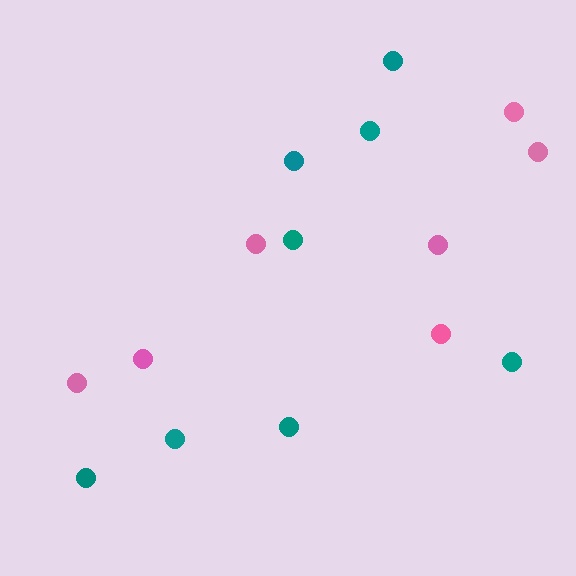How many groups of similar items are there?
There are 2 groups: one group of pink circles (7) and one group of teal circles (8).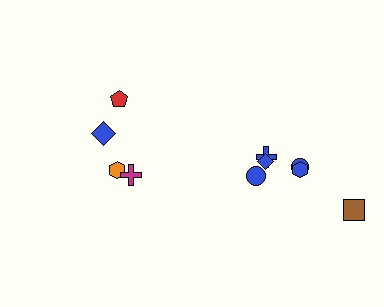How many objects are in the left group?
There are 4 objects.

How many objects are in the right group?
There are 6 objects.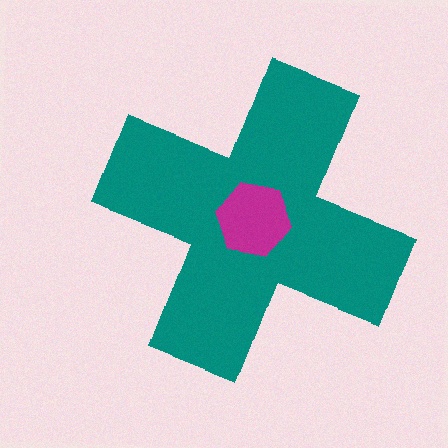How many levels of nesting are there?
2.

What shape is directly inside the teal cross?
The magenta hexagon.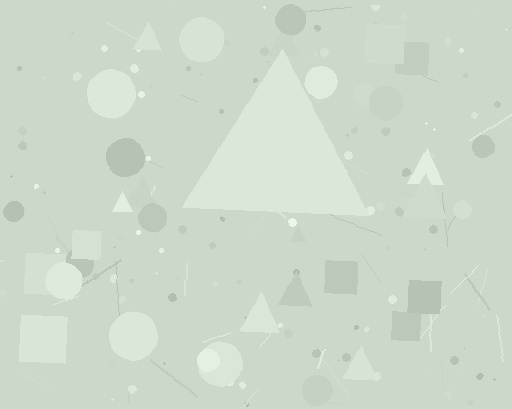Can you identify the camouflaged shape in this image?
The camouflaged shape is a triangle.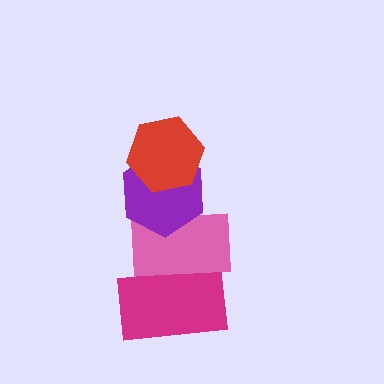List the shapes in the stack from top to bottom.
From top to bottom: the red hexagon, the purple hexagon, the pink rectangle, the magenta rectangle.